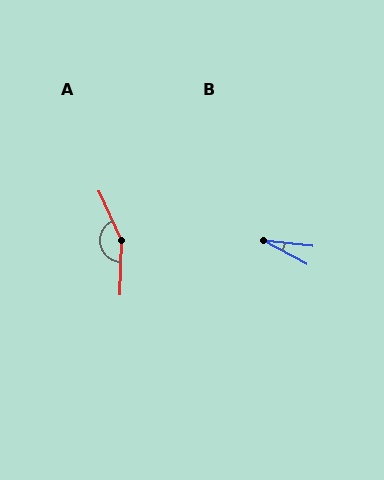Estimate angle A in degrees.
Approximately 154 degrees.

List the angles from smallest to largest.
B (22°), A (154°).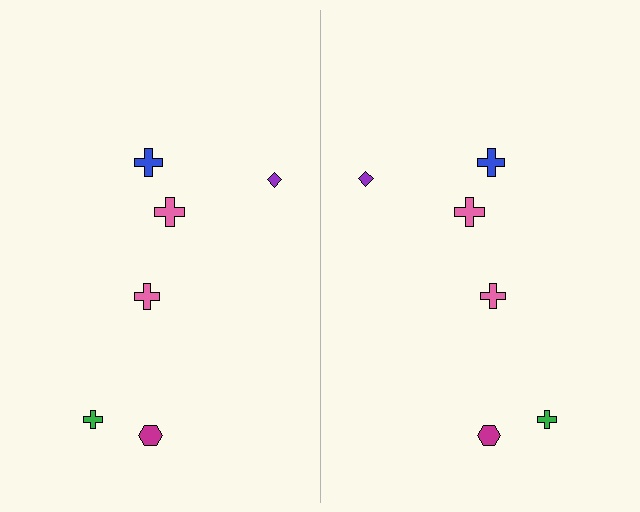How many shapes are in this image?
There are 12 shapes in this image.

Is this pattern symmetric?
Yes, this pattern has bilateral (reflection) symmetry.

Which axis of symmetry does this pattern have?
The pattern has a vertical axis of symmetry running through the center of the image.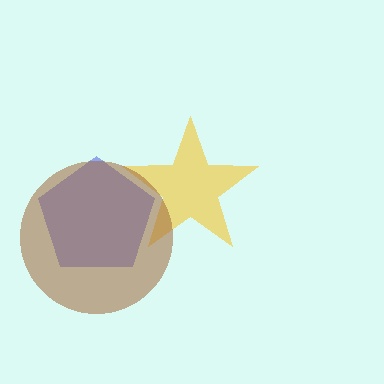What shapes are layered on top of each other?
The layered shapes are: a yellow star, a blue pentagon, a brown circle.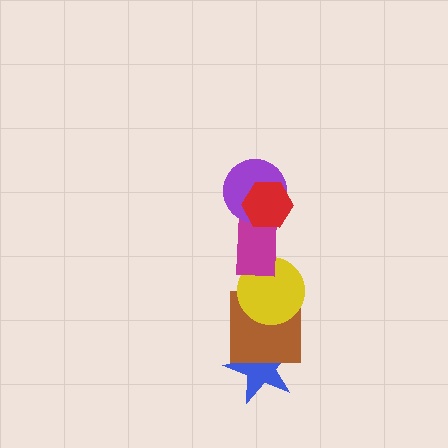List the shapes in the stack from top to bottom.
From top to bottom: the red hexagon, the purple circle, the magenta rectangle, the yellow circle, the brown square, the blue star.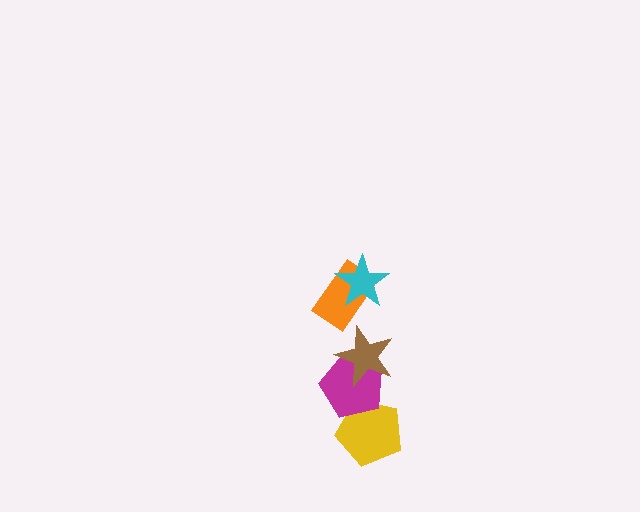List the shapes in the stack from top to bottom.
From top to bottom: the cyan star, the orange rectangle, the brown star, the magenta pentagon, the yellow pentagon.